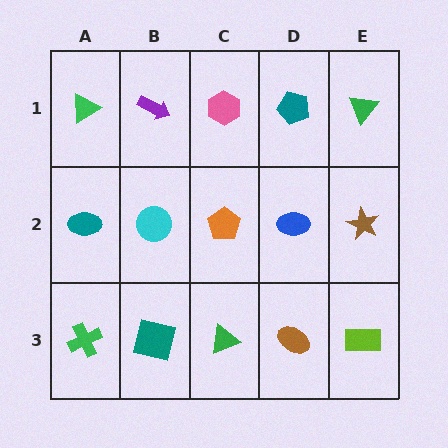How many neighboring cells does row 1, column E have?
2.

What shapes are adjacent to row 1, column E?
A brown star (row 2, column E), a teal pentagon (row 1, column D).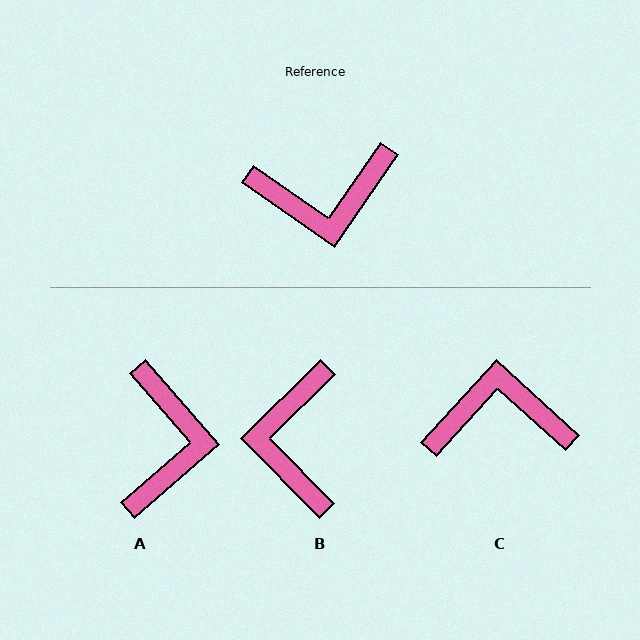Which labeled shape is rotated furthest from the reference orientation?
C, about 172 degrees away.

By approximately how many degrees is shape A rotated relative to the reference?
Approximately 76 degrees counter-clockwise.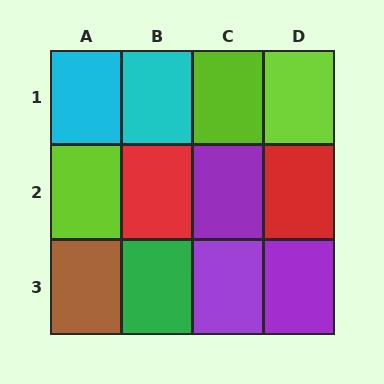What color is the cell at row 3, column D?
Purple.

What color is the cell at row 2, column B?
Red.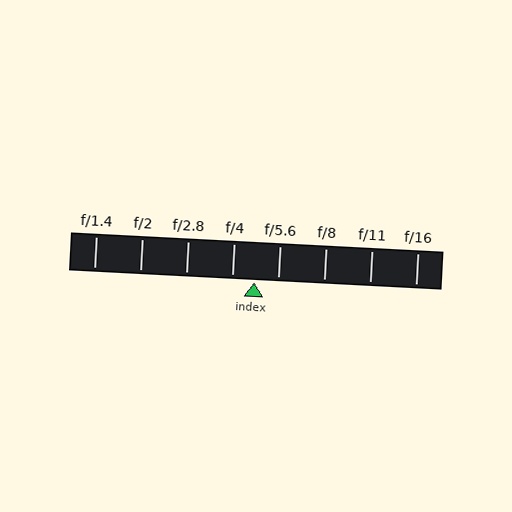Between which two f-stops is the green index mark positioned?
The index mark is between f/4 and f/5.6.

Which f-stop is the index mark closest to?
The index mark is closest to f/4.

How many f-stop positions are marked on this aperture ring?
There are 8 f-stop positions marked.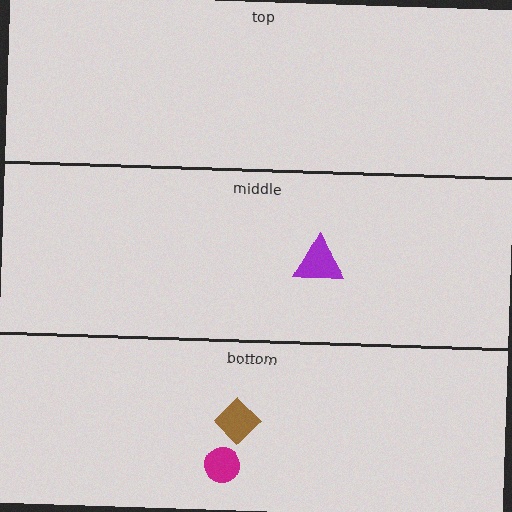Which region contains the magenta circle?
The bottom region.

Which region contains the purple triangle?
The middle region.